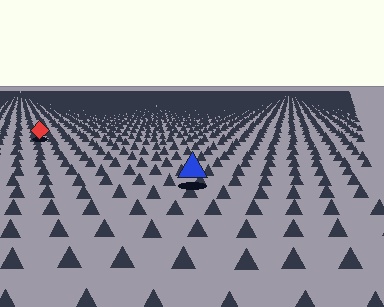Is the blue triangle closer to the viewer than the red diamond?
Yes. The blue triangle is closer — you can tell from the texture gradient: the ground texture is coarser near it.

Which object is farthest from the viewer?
The red diamond is farthest from the viewer. It appears smaller and the ground texture around it is denser.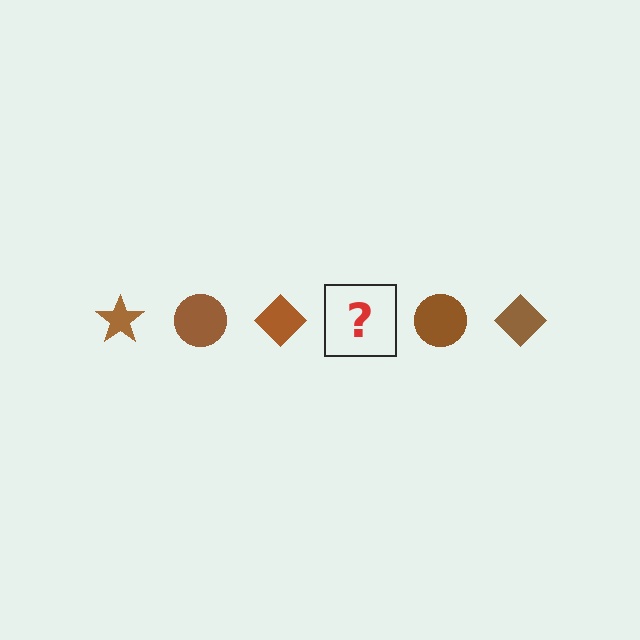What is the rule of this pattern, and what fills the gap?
The rule is that the pattern cycles through star, circle, diamond shapes in brown. The gap should be filled with a brown star.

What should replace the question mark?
The question mark should be replaced with a brown star.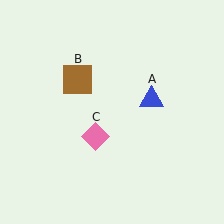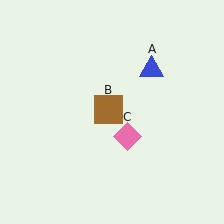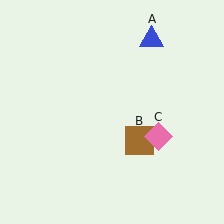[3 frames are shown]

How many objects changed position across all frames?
3 objects changed position: blue triangle (object A), brown square (object B), pink diamond (object C).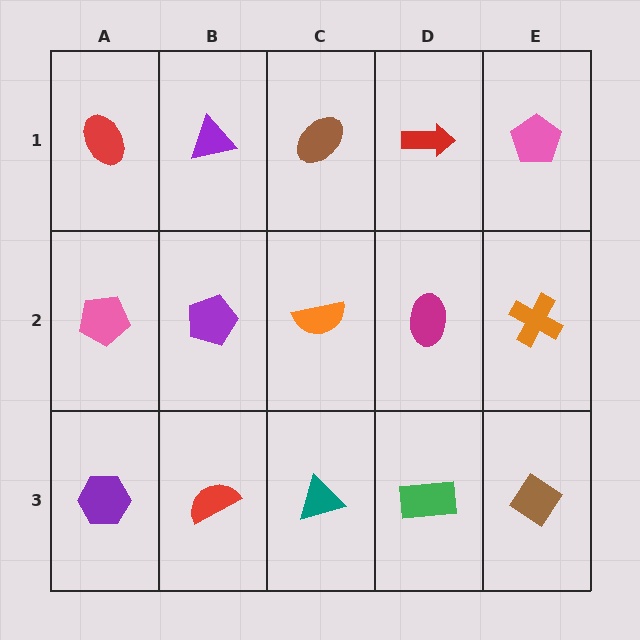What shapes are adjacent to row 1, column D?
A magenta ellipse (row 2, column D), a brown ellipse (row 1, column C), a pink pentagon (row 1, column E).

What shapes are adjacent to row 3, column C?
An orange semicircle (row 2, column C), a red semicircle (row 3, column B), a green rectangle (row 3, column D).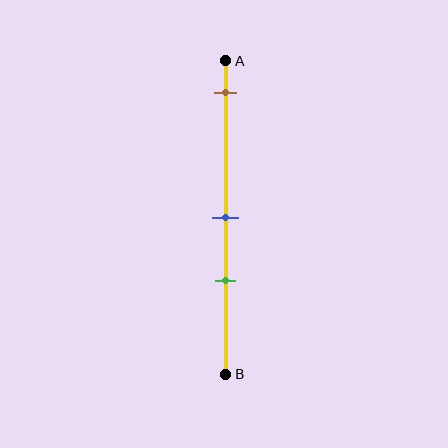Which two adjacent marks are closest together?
The blue and green marks are the closest adjacent pair.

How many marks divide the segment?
There are 3 marks dividing the segment.